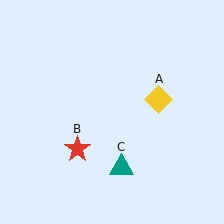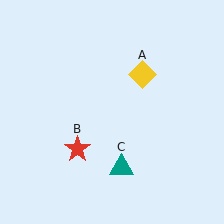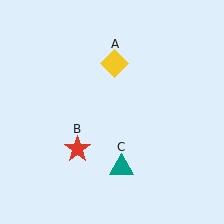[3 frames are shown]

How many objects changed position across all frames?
1 object changed position: yellow diamond (object A).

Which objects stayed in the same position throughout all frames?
Red star (object B) and teal triangle (object C) remained stationary.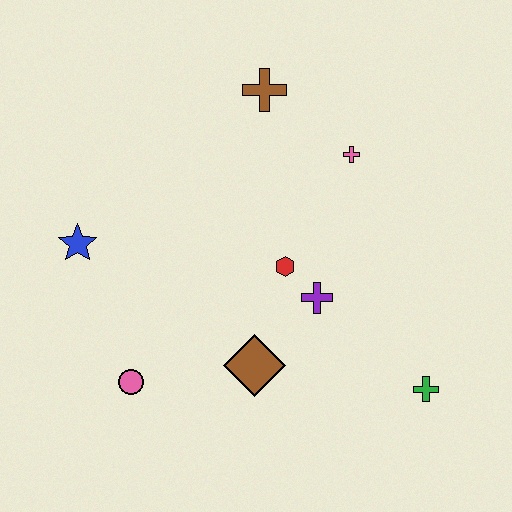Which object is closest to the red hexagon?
The purple cross is closest to the red hexagon.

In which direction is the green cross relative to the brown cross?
The green cross is below the brown cross.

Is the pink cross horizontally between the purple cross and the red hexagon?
No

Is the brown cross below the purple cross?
No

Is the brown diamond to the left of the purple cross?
Yes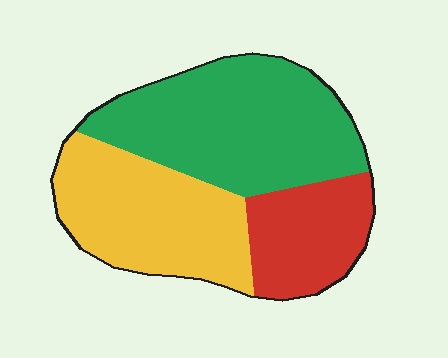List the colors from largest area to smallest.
From largest to smallest: green, yellow, red.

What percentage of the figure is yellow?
Yellow covers 35% of the figure.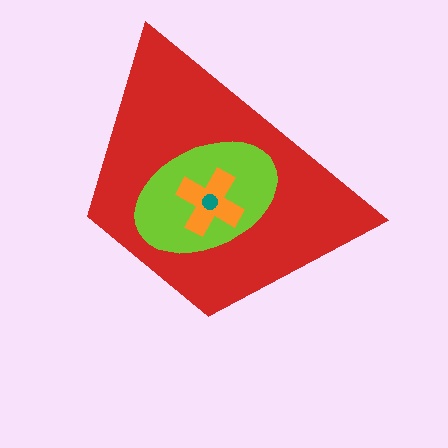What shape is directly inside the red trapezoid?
The lime ellipse.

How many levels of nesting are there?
4.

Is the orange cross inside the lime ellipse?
Yes.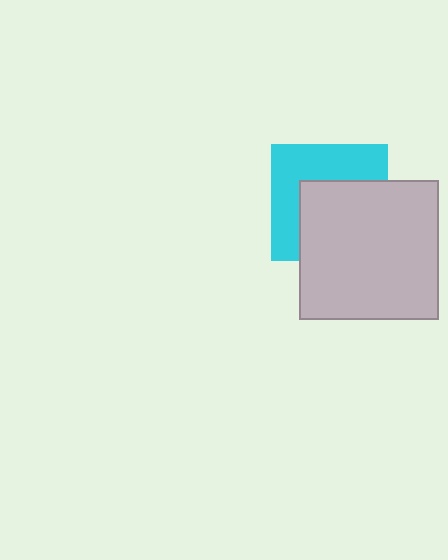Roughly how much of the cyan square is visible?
About half of it is visible (roughly 47%).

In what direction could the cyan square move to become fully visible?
The cyan square could move toward the upper-left. That would shift it out from behind the light gray square entirely.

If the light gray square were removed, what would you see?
You would see the complete cyan square.